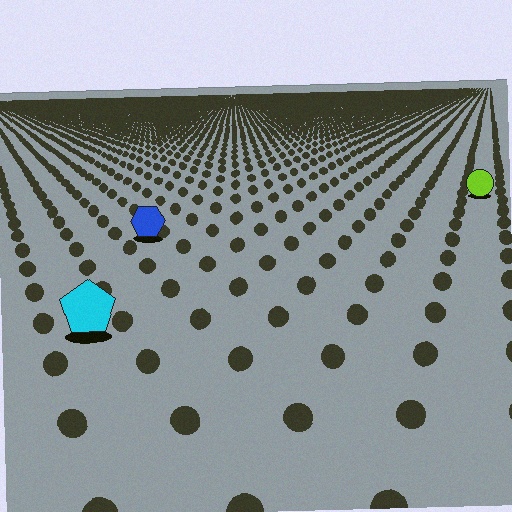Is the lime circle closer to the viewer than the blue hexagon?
No. The blue hexagon is closer — you can tell from the texture gradient: the ground texture is coarser near it.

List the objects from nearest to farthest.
From nearest to farthest: the cyan pentagon, the blue hexagon, the lime circle.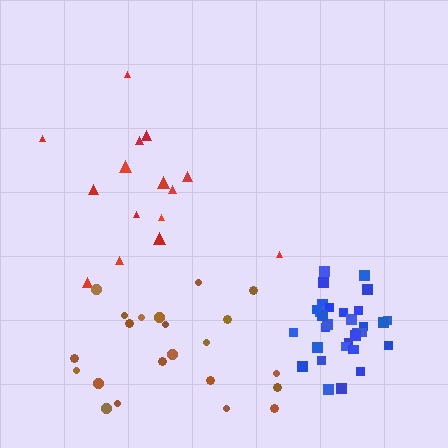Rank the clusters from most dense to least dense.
blue, brown, red.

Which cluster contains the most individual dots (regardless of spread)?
Blue (32).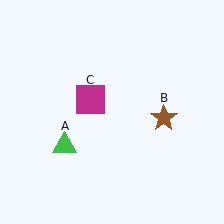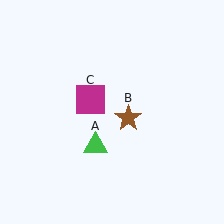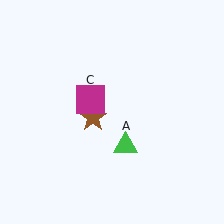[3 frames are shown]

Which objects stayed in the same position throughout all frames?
Magenta square (object C) remained stationary.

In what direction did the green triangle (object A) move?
The green triangle (object A) moved right.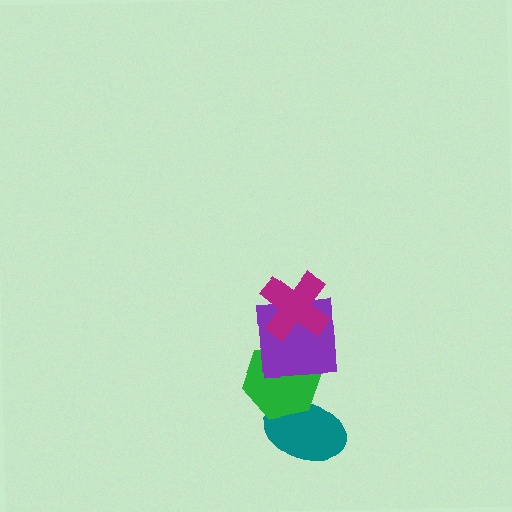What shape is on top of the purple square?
The magenta cross is on top of the purple square.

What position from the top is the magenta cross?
The magenta cross is 1st from the top.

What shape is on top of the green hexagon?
The purple square is on top of the green hexagon.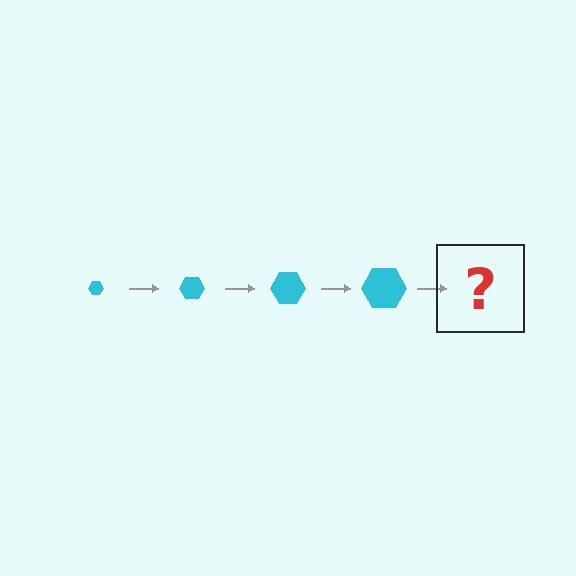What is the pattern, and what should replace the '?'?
The pattern is that the hexagon gets progressively larger each step. The '?' should be a cyan hexagon, larger than the previous one.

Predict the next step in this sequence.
The next step is a cyan hexagon, larger than the previous one.